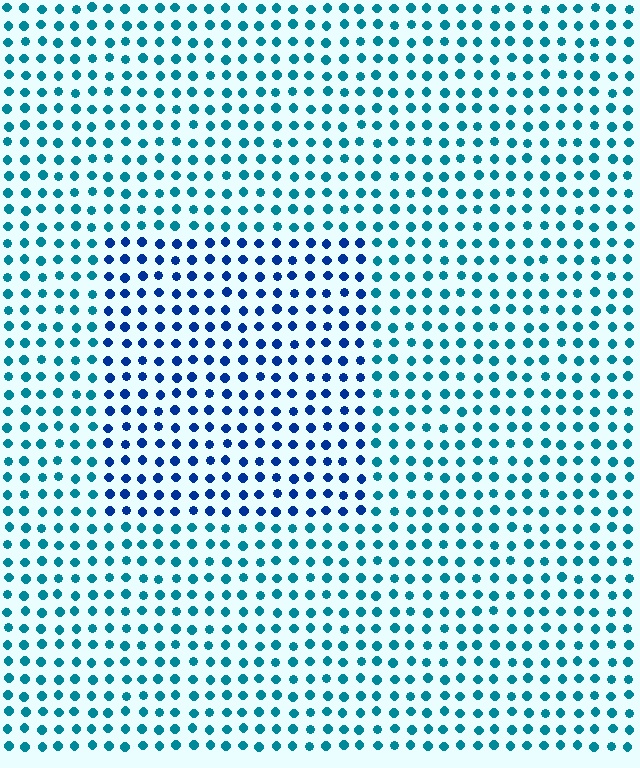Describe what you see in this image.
The image is filled with small teal elements in a uniform arrangement. A rectangle-shaped region is visible where the elements are tinted to a slightly different hue, forming a subtle color boundary.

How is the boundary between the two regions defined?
The boundary is defined purely by a slight shift in hue (about 35 degrees). Spacing, size, and orientation are identical on both sides.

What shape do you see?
I see a rectangle.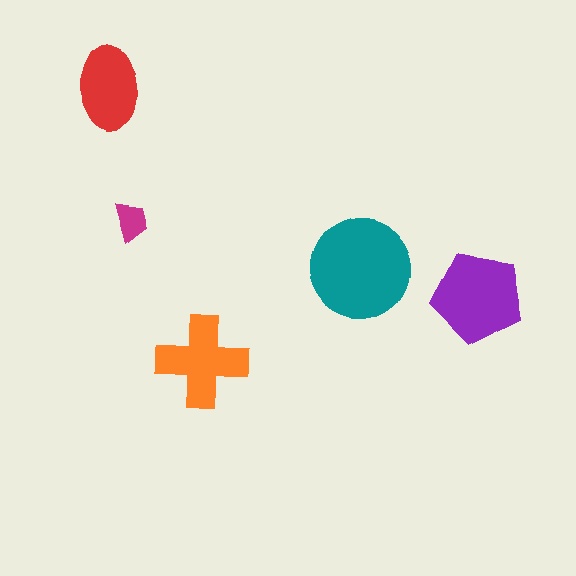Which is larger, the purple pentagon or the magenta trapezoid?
The purple pentagon.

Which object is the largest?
The teal circle.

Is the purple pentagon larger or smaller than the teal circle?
Smaller.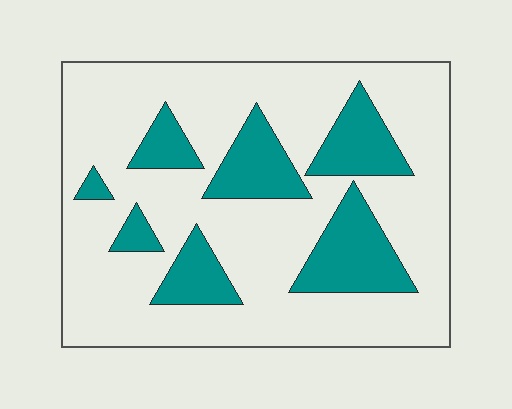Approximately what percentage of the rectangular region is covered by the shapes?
Approximately 25%.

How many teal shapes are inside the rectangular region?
7.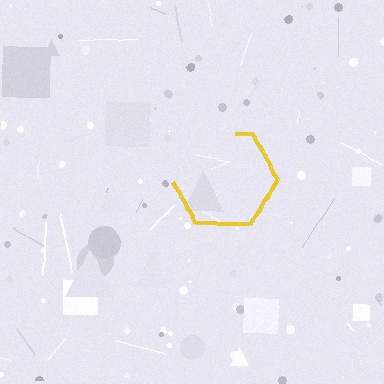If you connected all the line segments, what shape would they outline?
They would outline a hexagon.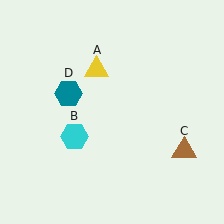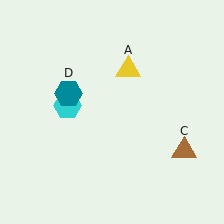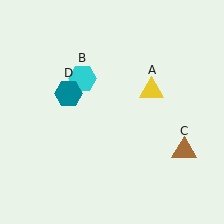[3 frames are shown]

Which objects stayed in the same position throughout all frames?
Brown triangle (object C) and teal hexagon (object D) remained stationary.